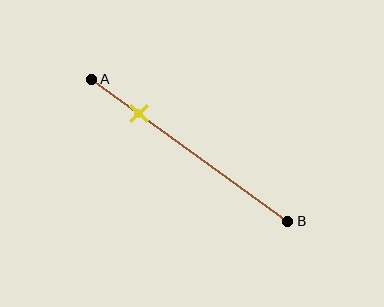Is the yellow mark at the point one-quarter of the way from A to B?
Yes, the mark is approximately at the one-quarter point.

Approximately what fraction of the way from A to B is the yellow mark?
The yellow mark is approximately 25% of the way from A to B.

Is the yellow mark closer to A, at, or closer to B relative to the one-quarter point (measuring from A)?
The yellow mark is approximately at the one-quarter point of segment AB.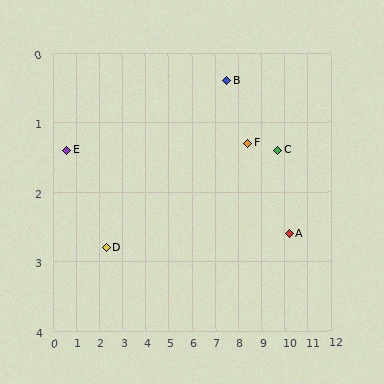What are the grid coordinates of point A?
Point A is at approximately (10.2, 2.6).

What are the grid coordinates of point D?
Point D is at approximately (2.3, 2.8).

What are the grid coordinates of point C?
Point C is at approximately (9.7, 1.4).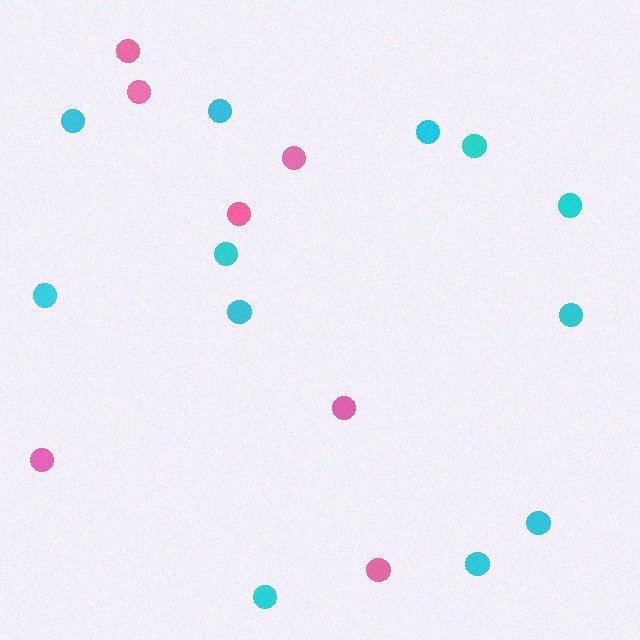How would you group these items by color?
There are 2 groups: one group of cyan circles (12) and one group of pink circles (7).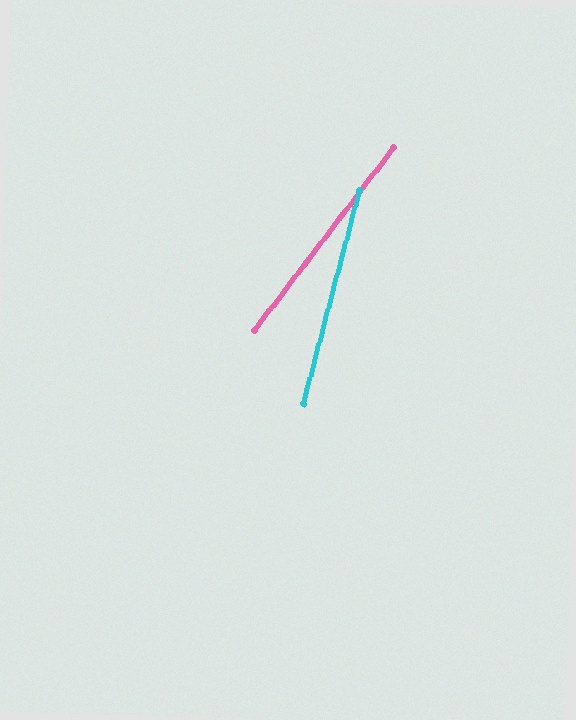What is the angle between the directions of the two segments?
Approximately 23 degrees.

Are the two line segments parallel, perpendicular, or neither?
Neither parallel nor perpendicular — they differ by about 23°.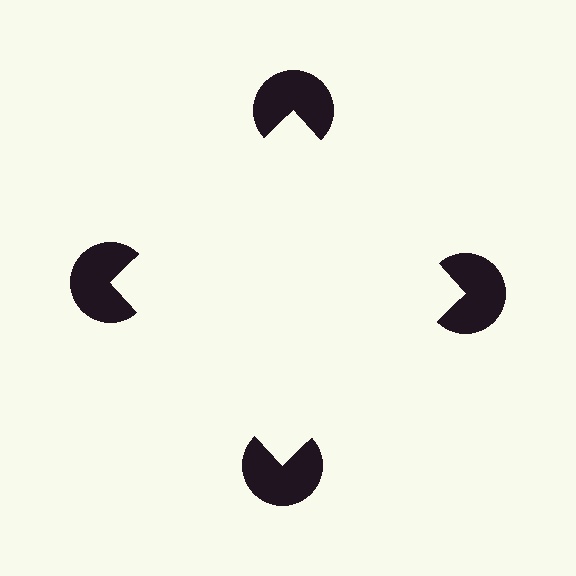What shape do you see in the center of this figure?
An illusory square — its edges are inferred from the aligned wedge cuts in the pac-man discs, not physically drawn.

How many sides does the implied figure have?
4 sides.